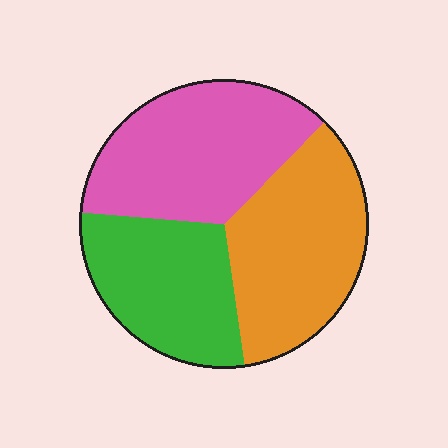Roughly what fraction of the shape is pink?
Pink covers 36% of the shape.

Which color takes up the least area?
Green, at roughly 30%.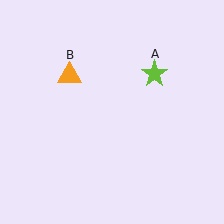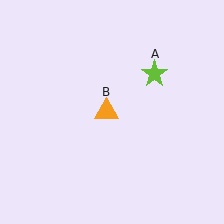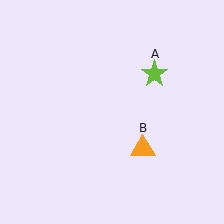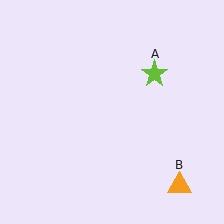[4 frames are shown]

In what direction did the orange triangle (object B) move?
The orange triangle (object B) moved down and to the right.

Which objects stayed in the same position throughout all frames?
Lime star (object A) remained stationary.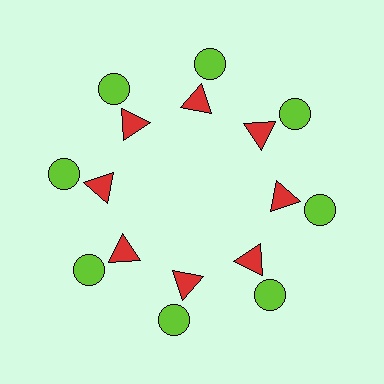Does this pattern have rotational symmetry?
Yes, this pattern has 8-fold rotational symmetry. It looks the same after rotating 45 degrees around the center.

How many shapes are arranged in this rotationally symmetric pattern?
There are 16 shapes, arranged in 8 groups of 2.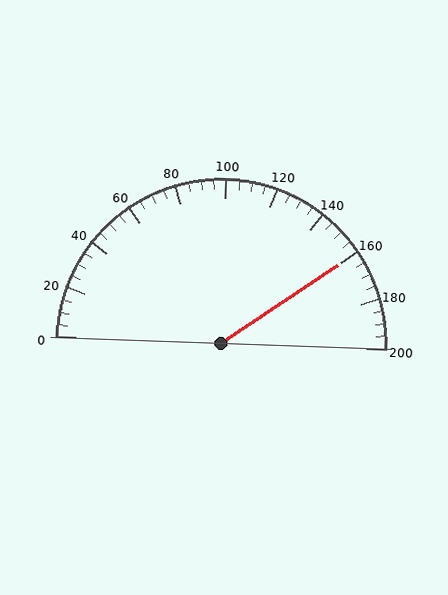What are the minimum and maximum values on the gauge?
The gauge ranges from 0 to 200.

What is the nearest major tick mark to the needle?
The nearest major tick mark is 160.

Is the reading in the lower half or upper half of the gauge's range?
The reading is in the upper half of the range (0 to 200).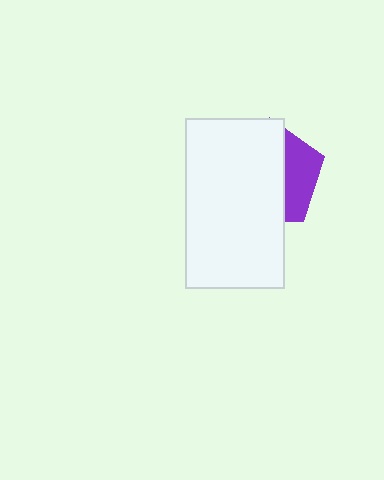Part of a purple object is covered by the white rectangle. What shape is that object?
It is a pentagon.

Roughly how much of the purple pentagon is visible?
A small part of it is visible (roughly 30%).